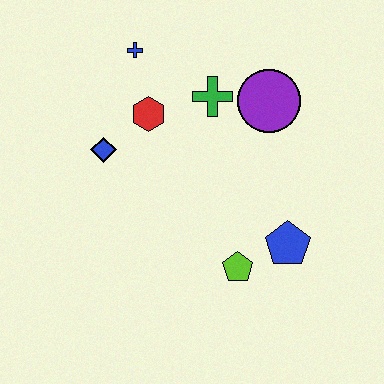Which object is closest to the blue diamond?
The red hexagon is closest to the blue diamond.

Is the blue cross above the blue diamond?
Yes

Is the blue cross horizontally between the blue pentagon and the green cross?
No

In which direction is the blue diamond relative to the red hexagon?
The blue diamond is to the left of the red hexagon.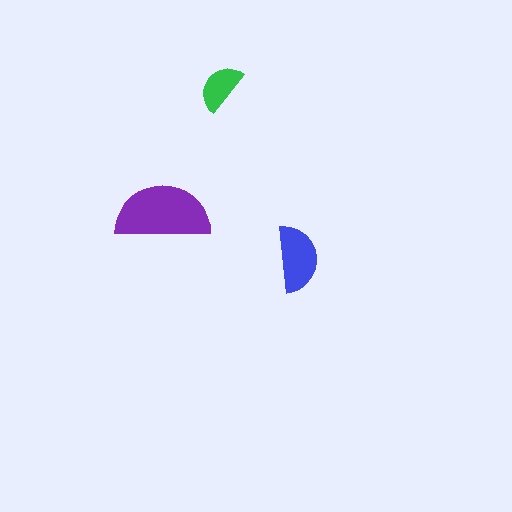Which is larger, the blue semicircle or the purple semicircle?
The purple one.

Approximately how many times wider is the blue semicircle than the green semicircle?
About 1.5 times wider.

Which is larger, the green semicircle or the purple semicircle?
The purple one.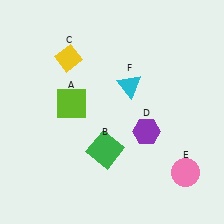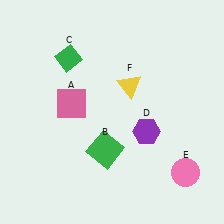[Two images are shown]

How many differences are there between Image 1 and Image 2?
There are 3 differences between the two images.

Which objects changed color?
A changed from lime to pink. C changed from yellow to green. F changed from cyan to yellow.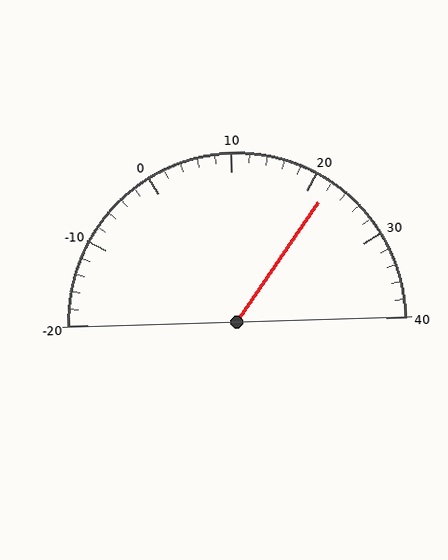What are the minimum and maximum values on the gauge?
The gauge ranges from -20 to 40.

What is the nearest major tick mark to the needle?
The nearest major tick mark is 20.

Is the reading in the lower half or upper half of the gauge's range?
The reading is in the upper half of the range (-20 to 40).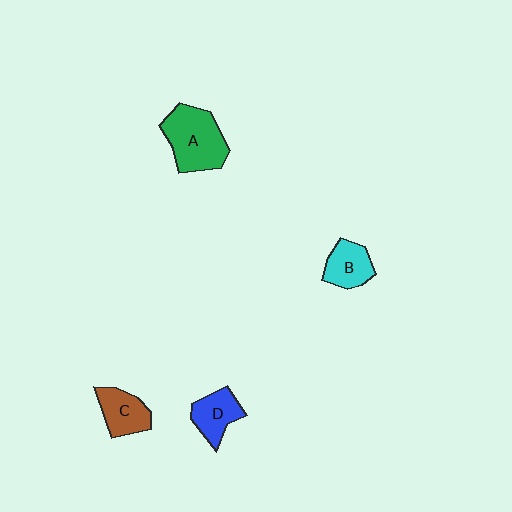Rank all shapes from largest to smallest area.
From largest to smallest: A (green), C (brown), D (blue), B (cyan).